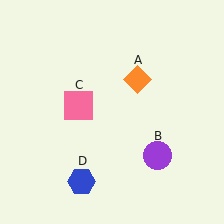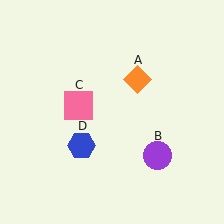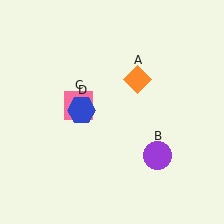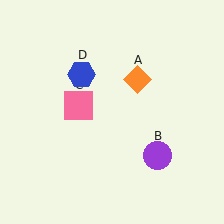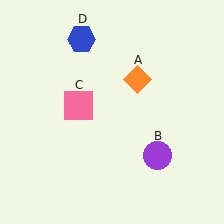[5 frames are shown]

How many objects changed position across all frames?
1 object changed position: blue hexagon (object D).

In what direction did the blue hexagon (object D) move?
The blue hexagon (object D) moved up.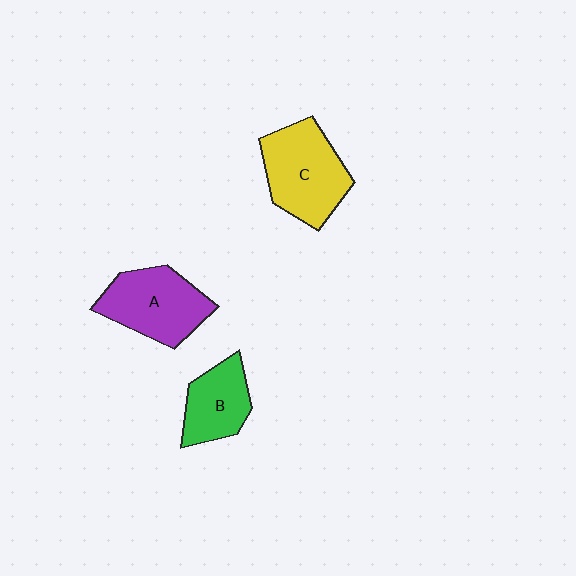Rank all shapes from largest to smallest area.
From largest to smallest: C (yellow), A (purple), B (green).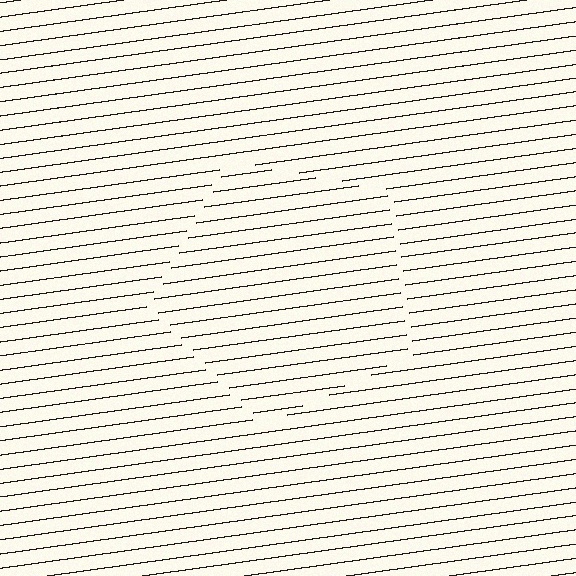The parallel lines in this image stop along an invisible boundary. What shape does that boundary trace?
An illusory pentagon. The interior of the shape contains the same grating, shifted by half a period — the contour is defined by the phase discontinuity where line-ends from the inner and outer gratings abut.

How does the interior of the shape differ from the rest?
The interior of the shape contains the same grating, shifted by half a period — the contour is defined by the phase discontinuity where line-ends from the inner and outer gratings abut.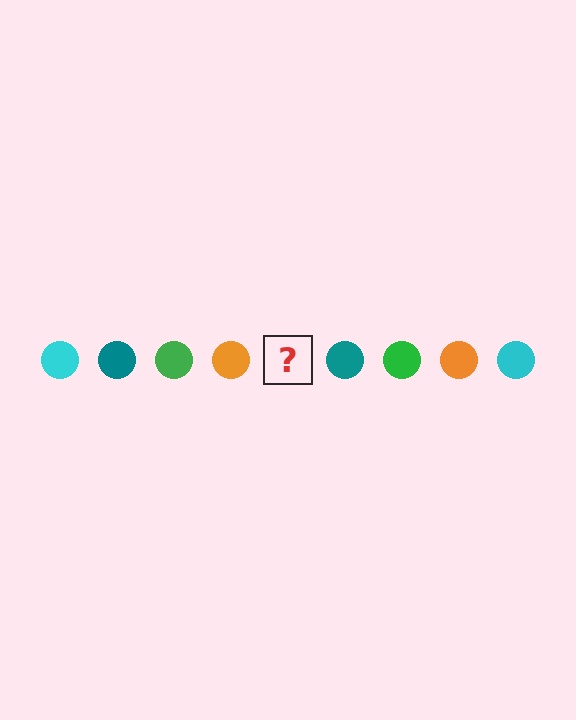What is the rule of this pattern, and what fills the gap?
The rule is that the pattern cycles through cyan, teal, green, orange circles. The gap should be filled with a cyan circle.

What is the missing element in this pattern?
The missing element is a cyan circle.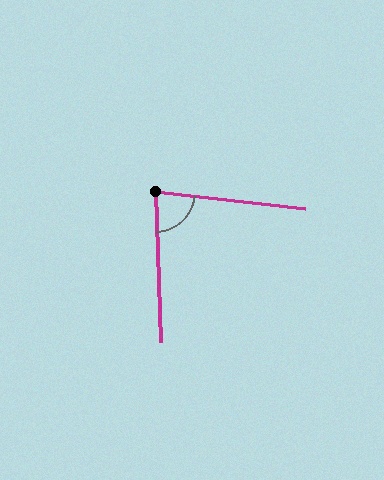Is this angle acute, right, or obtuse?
It is acute.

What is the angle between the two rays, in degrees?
Approximately 82 degrees.